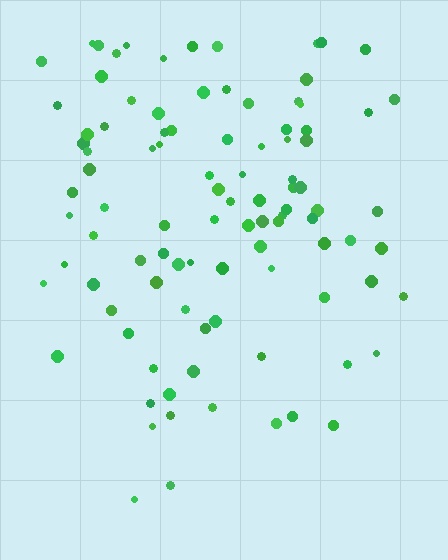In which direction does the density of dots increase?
From bottom to top, with the top side densest.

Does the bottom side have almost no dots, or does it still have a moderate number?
Still a moderate number, just noticeably fewer than the top.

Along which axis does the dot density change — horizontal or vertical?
Vertical.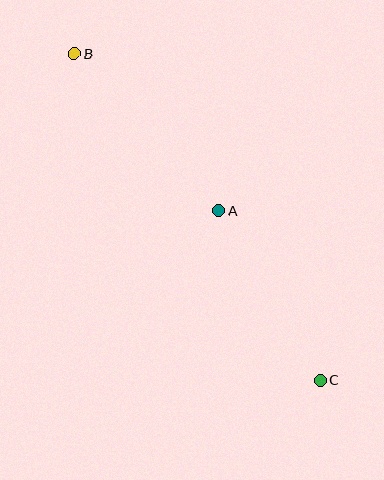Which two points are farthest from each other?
Points B and C are farthest from each other.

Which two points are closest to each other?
Points A and C are closest to each other.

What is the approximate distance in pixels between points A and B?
The distance between A and B is approximately 213 pixels.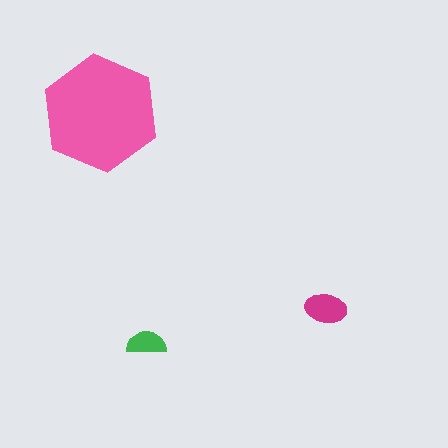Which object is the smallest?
The green semicircle.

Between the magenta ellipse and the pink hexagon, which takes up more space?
The pink hexagon.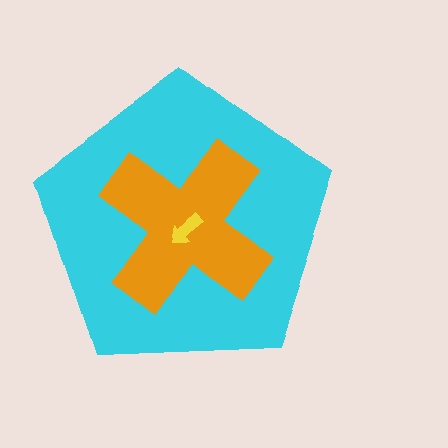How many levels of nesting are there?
3.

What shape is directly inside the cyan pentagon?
The orange cross.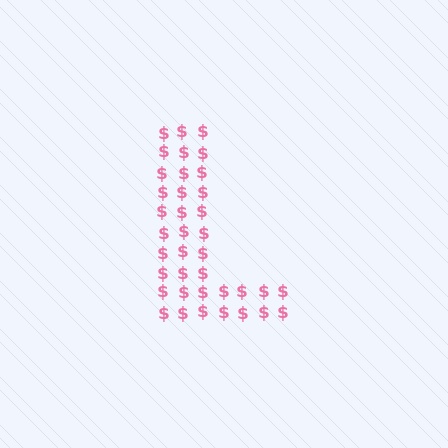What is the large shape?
The large shape is the letter L.